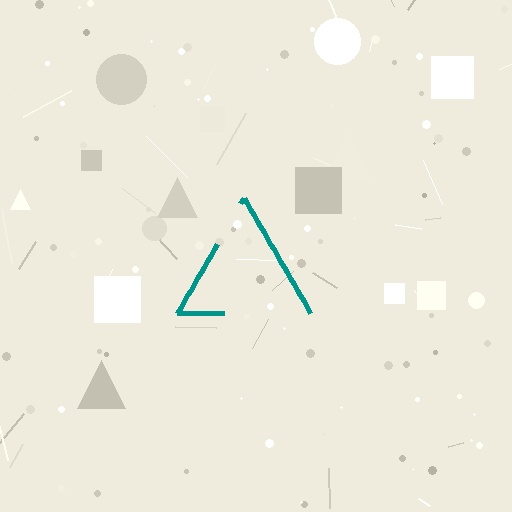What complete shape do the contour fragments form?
The contour fragments form a triangle.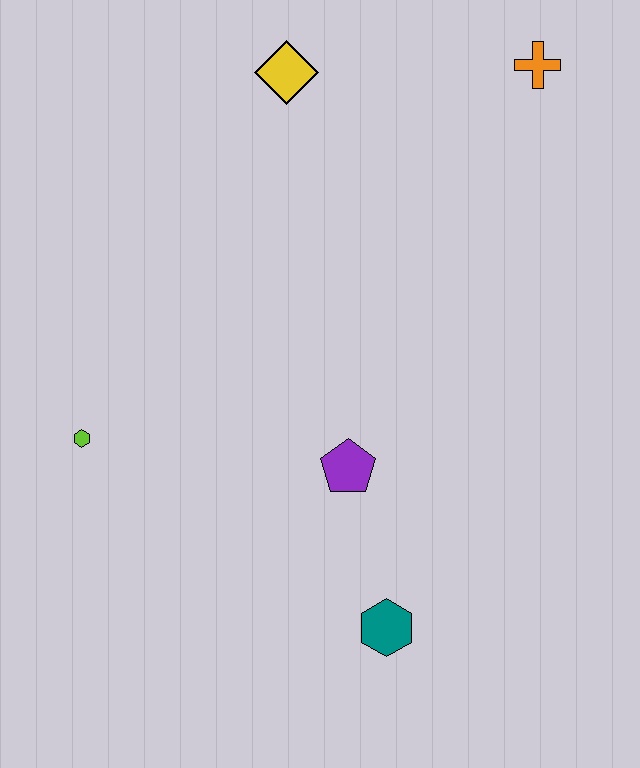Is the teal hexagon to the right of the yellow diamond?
Yes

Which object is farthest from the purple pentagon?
The orange cross is farthest from the purple pentagon.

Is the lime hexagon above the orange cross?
No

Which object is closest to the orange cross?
The yellow diamond is closest to the orange cross.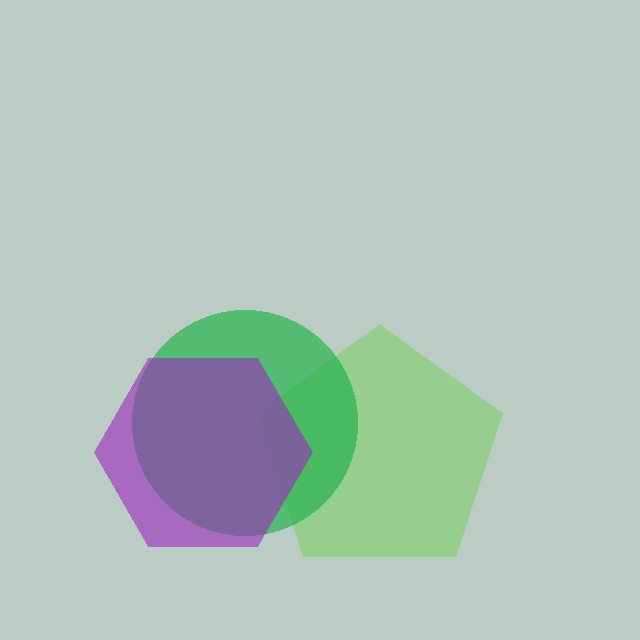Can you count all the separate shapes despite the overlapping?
Yes, there are 3 separate shapes.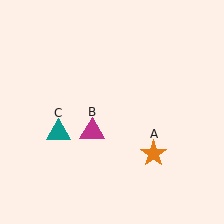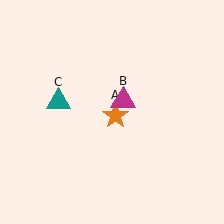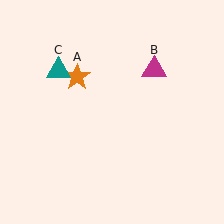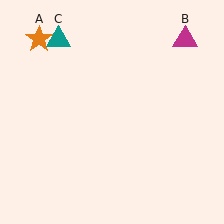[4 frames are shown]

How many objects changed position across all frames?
3 objects changed position: orange star (object A), magenta triangle (object B), teal triangle (object C).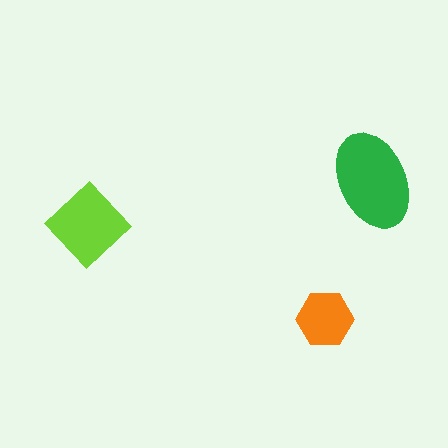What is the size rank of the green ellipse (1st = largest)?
1st.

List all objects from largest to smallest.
The green ellipse, the lime diamond, the orange hexagon.